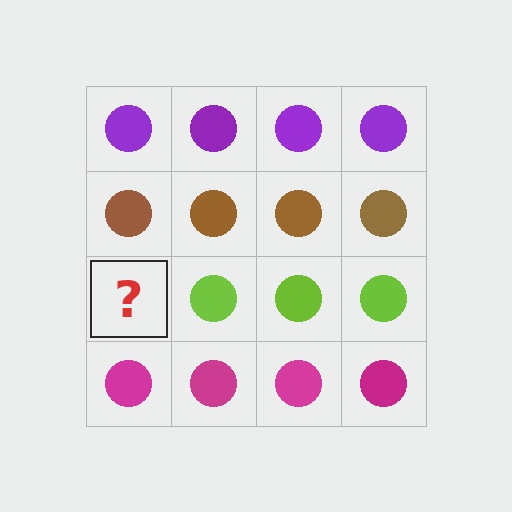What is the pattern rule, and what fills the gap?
The rule is that each row has a consistent color. The gap should be filled with a lime circle.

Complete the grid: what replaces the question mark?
The question mark should be replaced with a lime circle.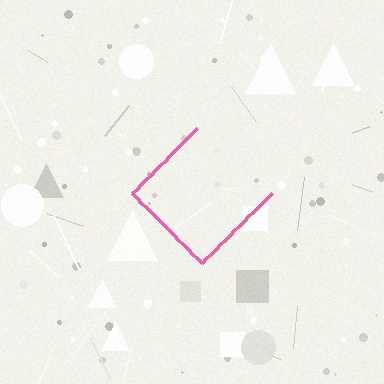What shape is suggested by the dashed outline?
The dashed outline suggests a diamond.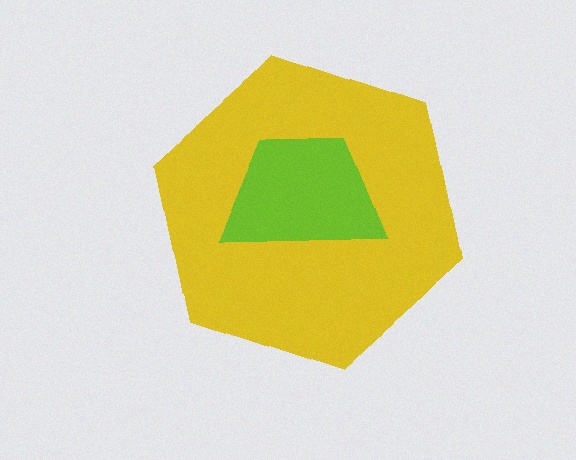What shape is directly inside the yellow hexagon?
The lime trapezoid.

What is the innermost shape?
The lime trapezoid.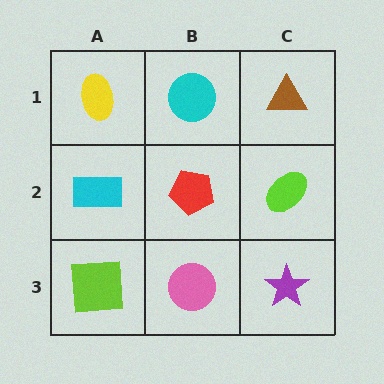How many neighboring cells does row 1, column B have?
3.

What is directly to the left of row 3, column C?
A pink circle.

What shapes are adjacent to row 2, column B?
A cyan circle (row 1, column B), a pink circle (row 3, column B), a cyan rectangle (row 2, column A), a lime ellipse (row 2, column C).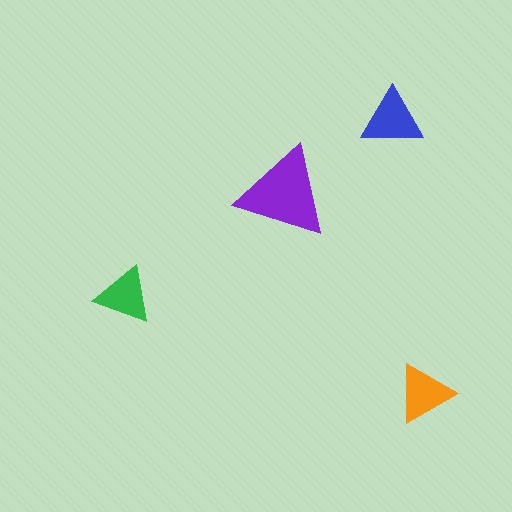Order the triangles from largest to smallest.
the purple one, the blue one, the orange one, the green one.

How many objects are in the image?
There are 4 objects in the image.